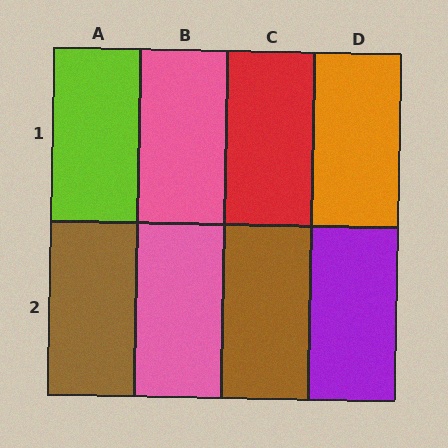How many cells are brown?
2 cells are brown.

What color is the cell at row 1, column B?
Pink.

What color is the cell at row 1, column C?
Red.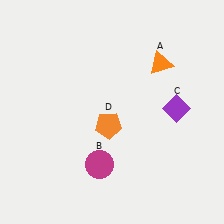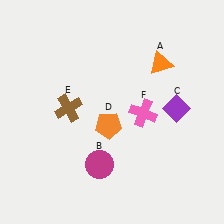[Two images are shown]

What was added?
A brown cross (E), a pink cross (F) were added in Image 2.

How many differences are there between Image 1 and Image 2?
There are 2 differences between the two images.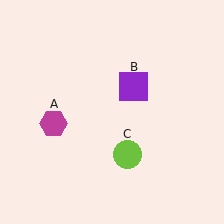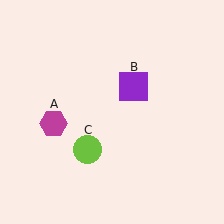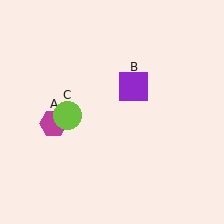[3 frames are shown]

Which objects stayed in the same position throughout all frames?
Magenta hexagon (object A) and purple square (object B) remained stationary.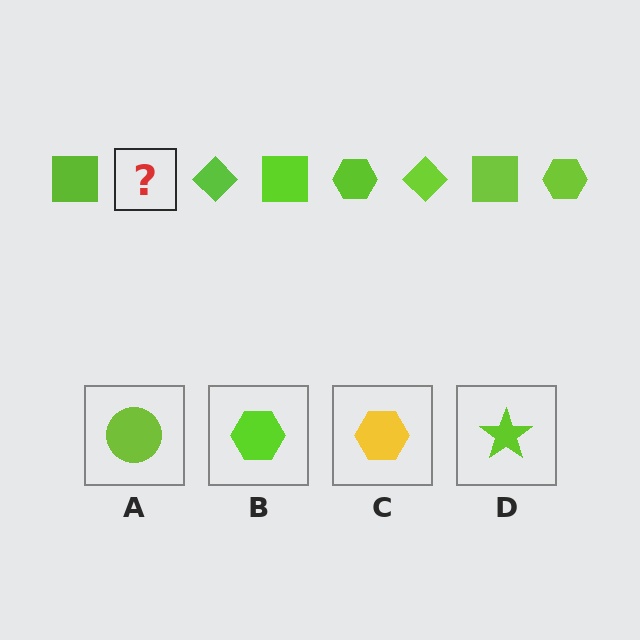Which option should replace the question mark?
Option B.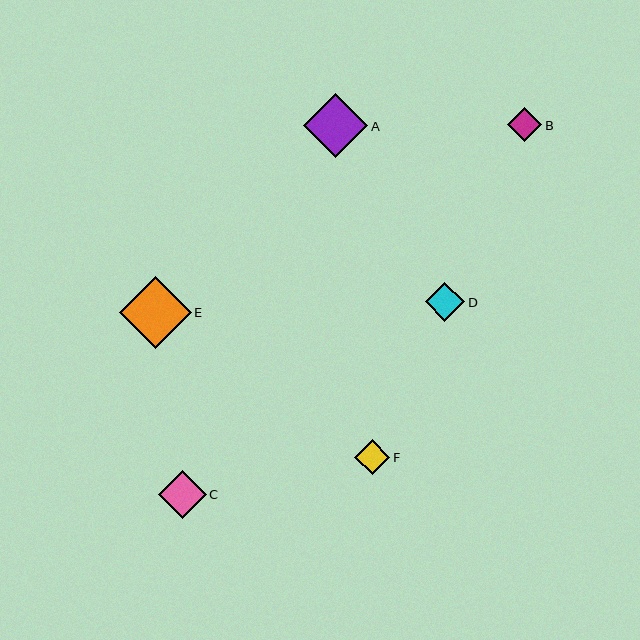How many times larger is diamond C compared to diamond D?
Diamond C is approximately 1.2 times the size of diamond D.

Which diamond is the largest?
Diamond E is the largest with a size of approximately 72 pixels.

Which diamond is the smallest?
Diamond B is the smallest with a size of approximately 34 pixels.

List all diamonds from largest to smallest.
From largest to smallest: E, A, C, D, F, B.